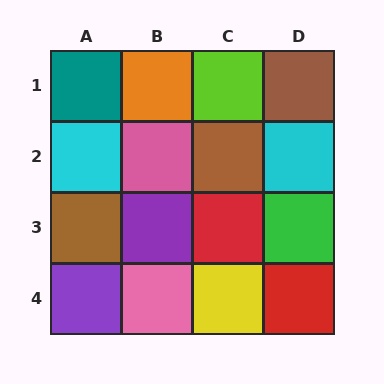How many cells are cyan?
2 cells are cyan.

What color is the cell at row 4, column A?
Purple.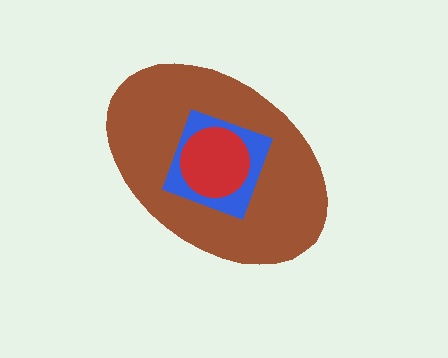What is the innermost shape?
The red circle.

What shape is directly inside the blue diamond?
The red circle.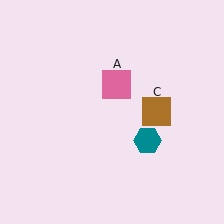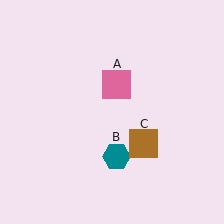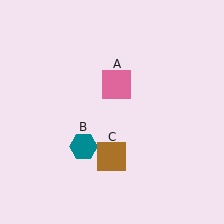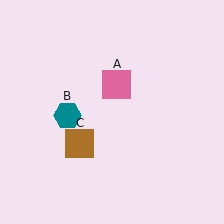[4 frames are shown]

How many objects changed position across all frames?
2 objects changed position: teal hexagon (object B), brown square (object C).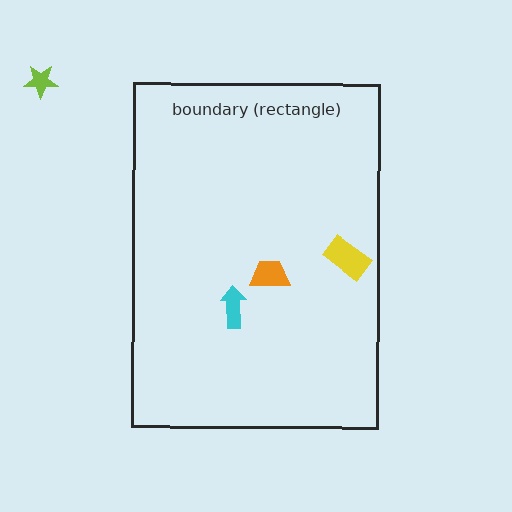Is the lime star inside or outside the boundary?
Outside.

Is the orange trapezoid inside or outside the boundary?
Inside.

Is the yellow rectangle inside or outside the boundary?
Inside.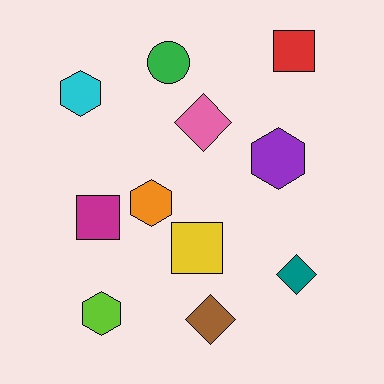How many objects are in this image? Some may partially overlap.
There are 11 objects.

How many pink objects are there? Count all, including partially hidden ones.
There is 1 pink object.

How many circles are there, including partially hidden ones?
There is 1 circle.